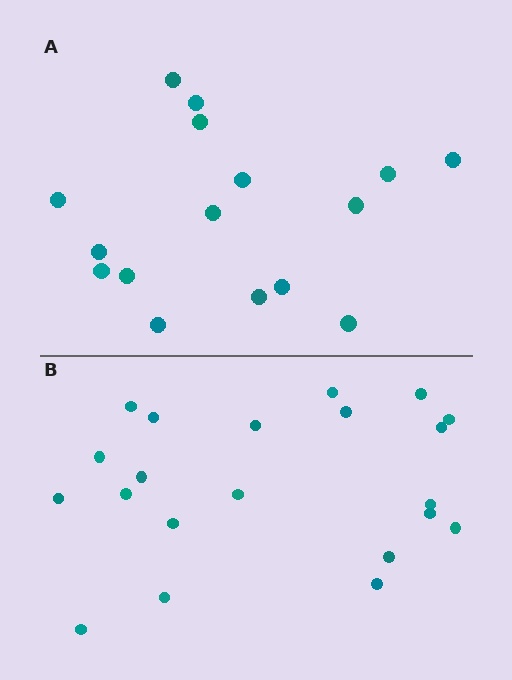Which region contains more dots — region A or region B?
Region B (the bottom region) has more dots.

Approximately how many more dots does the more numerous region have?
Region B has about 5 more dots than region A.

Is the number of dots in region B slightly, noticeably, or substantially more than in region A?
Region B has noticeably more, but not dramatically so. The ratio is roughly 1.3 to 1.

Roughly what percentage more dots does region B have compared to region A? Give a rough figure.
About 30% more.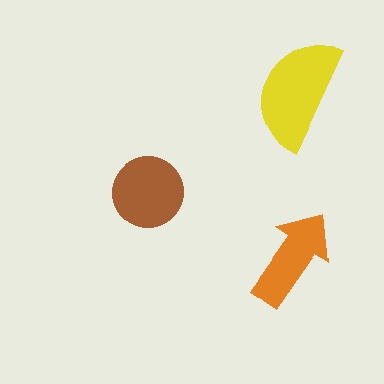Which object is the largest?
The yellow semicircle.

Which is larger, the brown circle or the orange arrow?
The brown circle.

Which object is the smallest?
The orange arrow.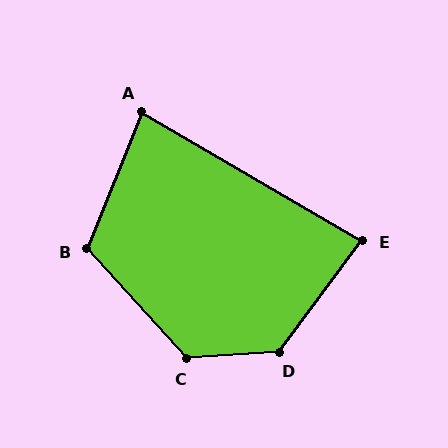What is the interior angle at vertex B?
Approximately 116 degrees (obtuse).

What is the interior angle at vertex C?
Approximately 128 degrees (obtuse).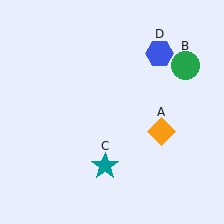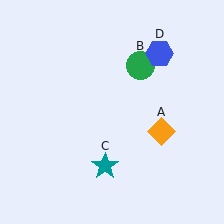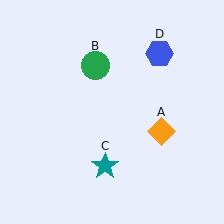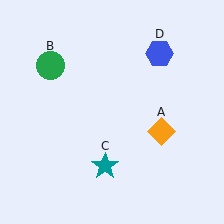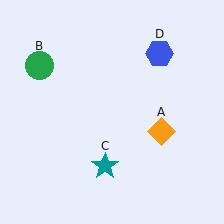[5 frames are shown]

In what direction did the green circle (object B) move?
The green circle (object B) moved left.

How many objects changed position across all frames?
1 object changed position: green circle (object B).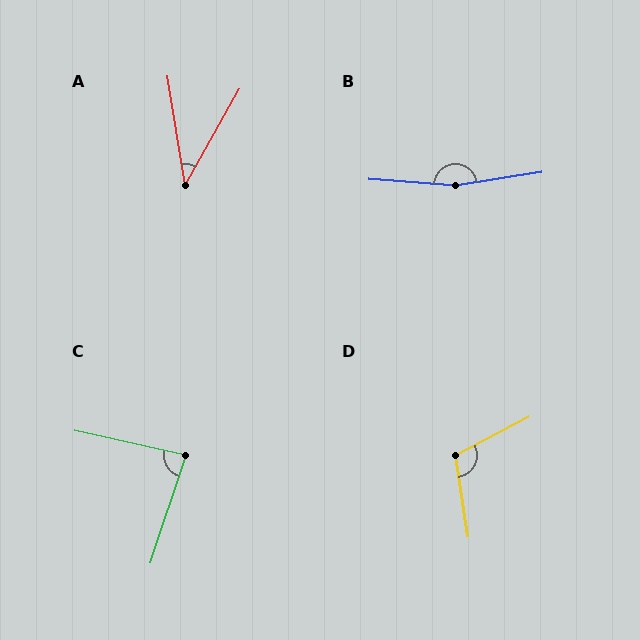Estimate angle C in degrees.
Approximately 84 degrees.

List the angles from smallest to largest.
A (38°), C (84°), D (108°), B (167°).